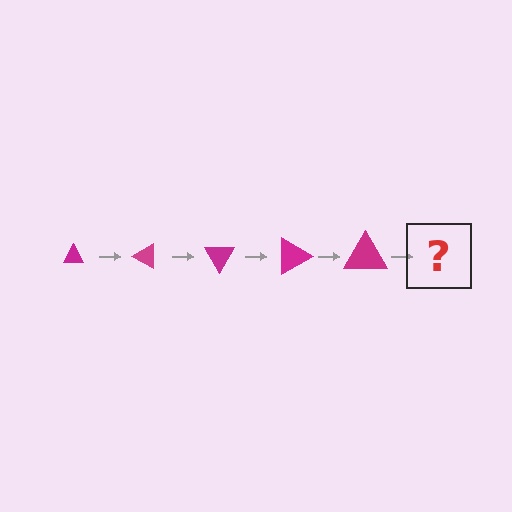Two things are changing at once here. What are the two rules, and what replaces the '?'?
The two rules are that the triangle grows larger each step and it rotates 30 degrees each step. The '?' should be a triangle, larger than the previous one and rotated 150 degrees from the start.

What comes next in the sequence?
The next element should be a triangle, larger than the previous one and rotated 150 degrees from the start.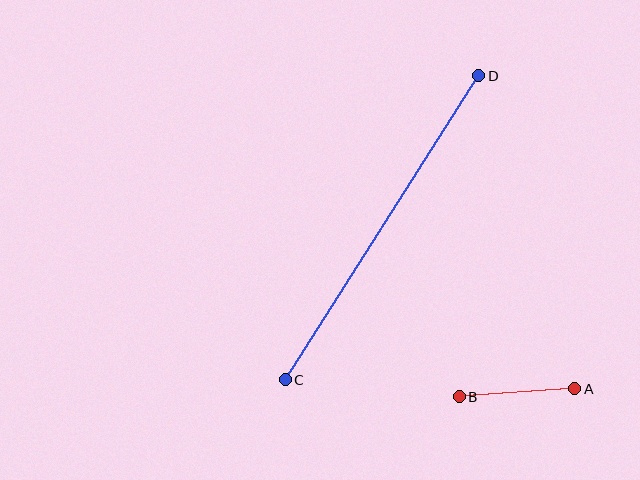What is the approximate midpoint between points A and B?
The midpoint is at approximately (517, 393) pixels.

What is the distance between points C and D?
The distance is approximately 360 pixels.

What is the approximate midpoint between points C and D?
The midpoint is at approximately (382, 228) pixels.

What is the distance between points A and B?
The distance is approximately 116 pixels.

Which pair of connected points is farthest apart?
Points C and D are farthest apart.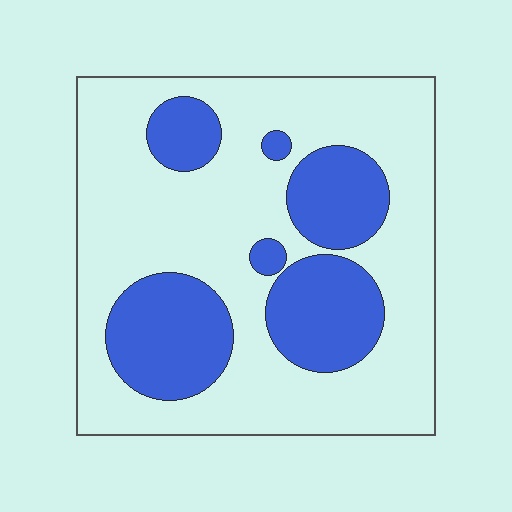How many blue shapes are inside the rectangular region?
6.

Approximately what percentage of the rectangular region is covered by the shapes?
Approximately 30%.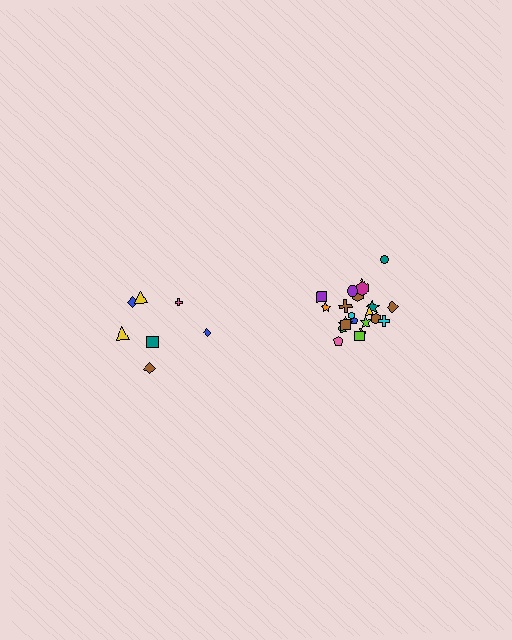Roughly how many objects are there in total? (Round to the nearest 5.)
Roughly 30 objects in total.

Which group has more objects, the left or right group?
The right group.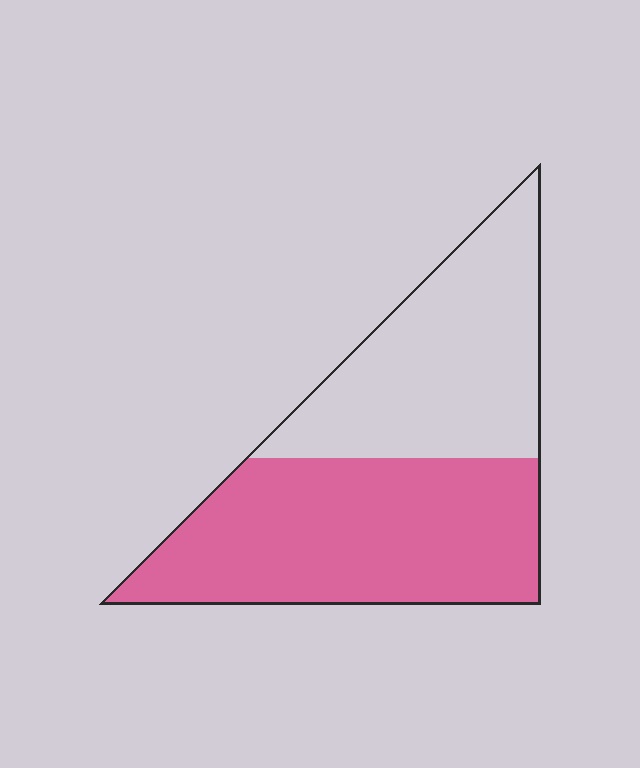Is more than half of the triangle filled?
Yes.